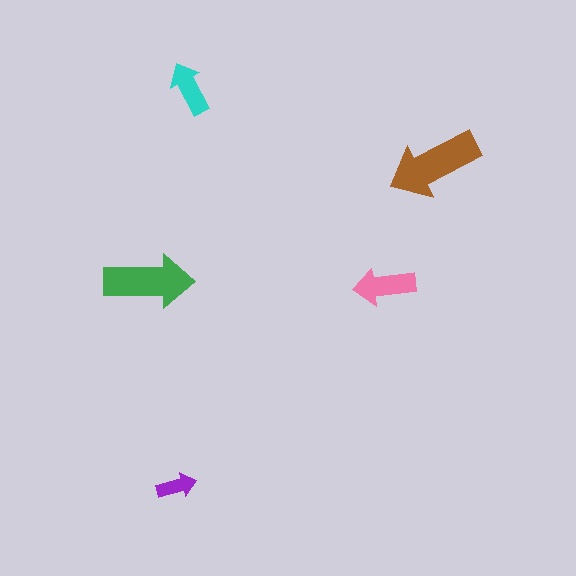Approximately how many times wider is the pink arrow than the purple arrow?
About 1.5 times wider.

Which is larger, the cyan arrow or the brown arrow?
The brown one.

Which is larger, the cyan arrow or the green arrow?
The green one.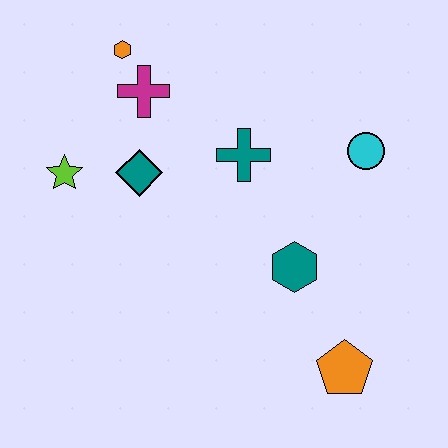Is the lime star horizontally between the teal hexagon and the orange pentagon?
No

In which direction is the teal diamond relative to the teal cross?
The teal diamond is to the left of the teal cross.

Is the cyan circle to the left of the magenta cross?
No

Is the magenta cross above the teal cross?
Yes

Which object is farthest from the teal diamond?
The orange pentagon is farthest from the teal diamond.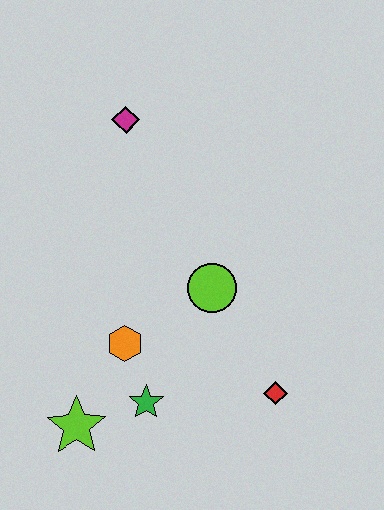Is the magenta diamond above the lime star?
Yes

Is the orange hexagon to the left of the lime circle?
Yes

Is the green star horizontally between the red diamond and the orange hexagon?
Yes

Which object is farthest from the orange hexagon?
The magenta diamond is farthest from the orange hexagon.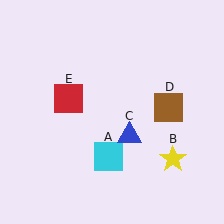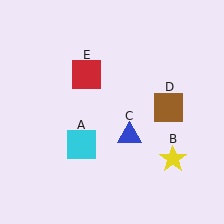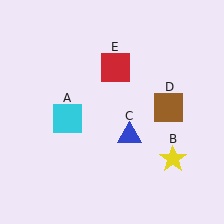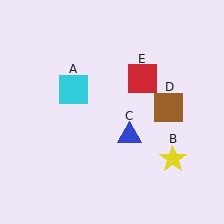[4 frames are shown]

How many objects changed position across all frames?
2 objects changed position: cyan square (object A), red square (object E).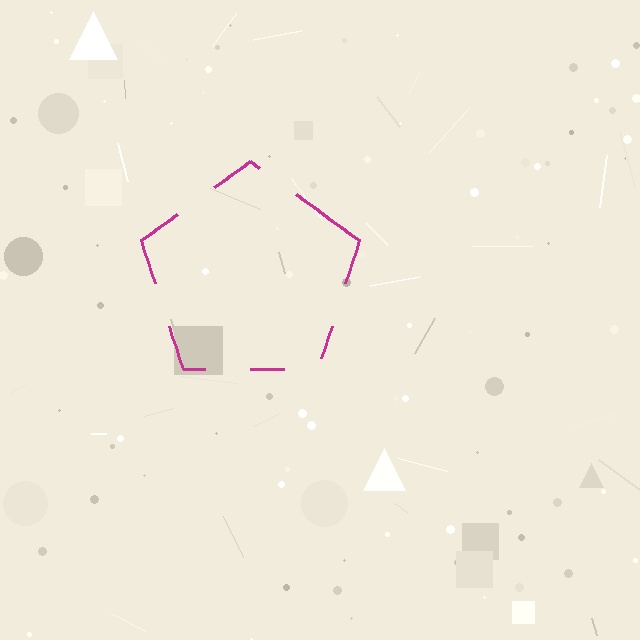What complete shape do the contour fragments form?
The contour fragments form a pentagon.